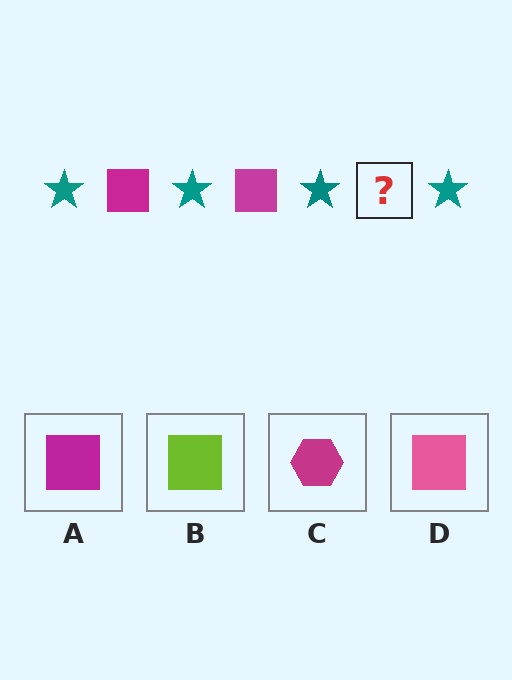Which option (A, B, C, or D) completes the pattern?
A.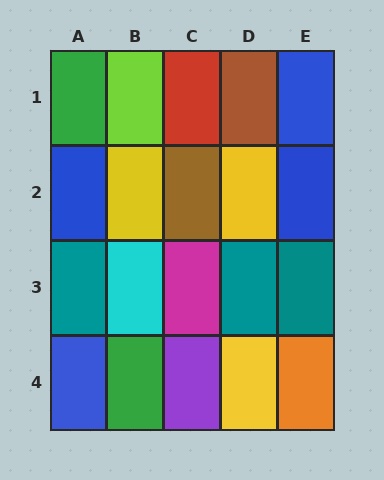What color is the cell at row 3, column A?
Teal.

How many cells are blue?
4 cells are blue.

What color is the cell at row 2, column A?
Blue.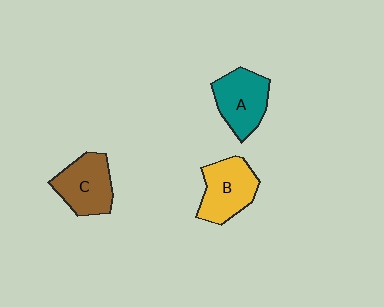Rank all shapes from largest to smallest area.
From largest to smallest: B (yellow), C (brown), A (teal).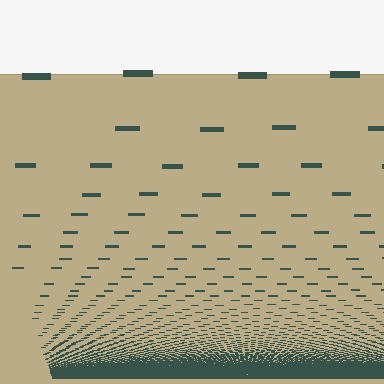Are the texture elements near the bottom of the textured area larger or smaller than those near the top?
Smaller. The gradient is inverted — elements near the bottom are smaller and denser.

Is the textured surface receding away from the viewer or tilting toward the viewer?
The surface appears to tilt toward the viewer. Texture elements get larger and sparser toward the top.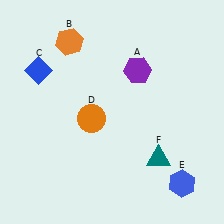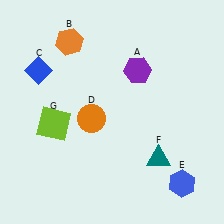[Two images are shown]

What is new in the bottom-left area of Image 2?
A lime square (G) was added in the bottom-left area of Image 2.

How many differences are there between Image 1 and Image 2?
There is 1 difference between the two images.